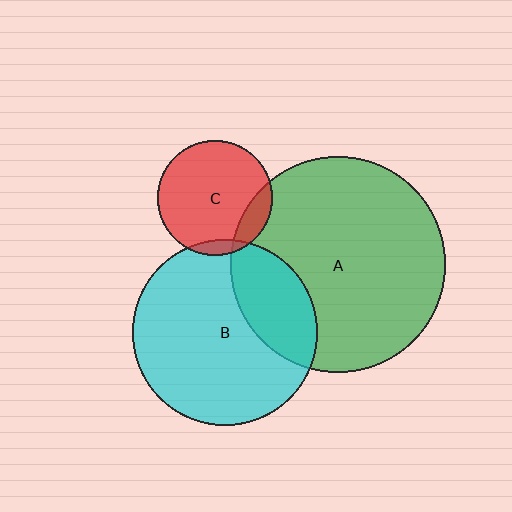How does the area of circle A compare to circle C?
Approximately 3.5 times.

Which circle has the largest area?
Circle A (green).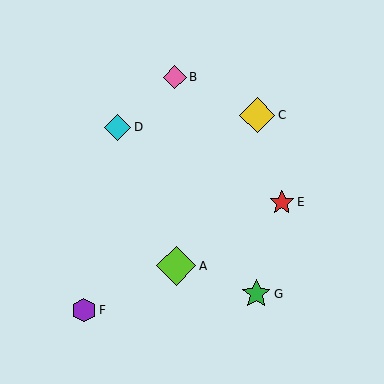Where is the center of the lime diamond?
The center of the lime diamond is at (176, 266).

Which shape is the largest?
The lime diamond (labeled A) is the largest.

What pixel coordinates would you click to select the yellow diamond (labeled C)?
Click at (257, 115) to select the yellow diamond C.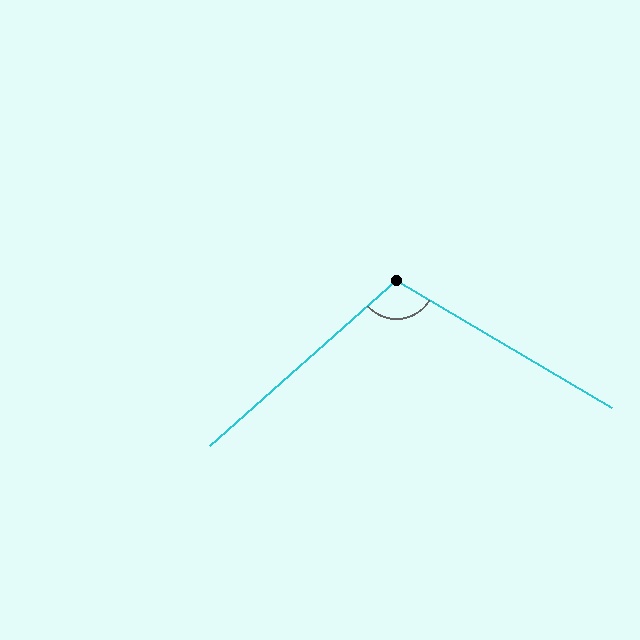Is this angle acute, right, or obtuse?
It is obtuse.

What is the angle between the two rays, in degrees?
Approximately 108 degrees.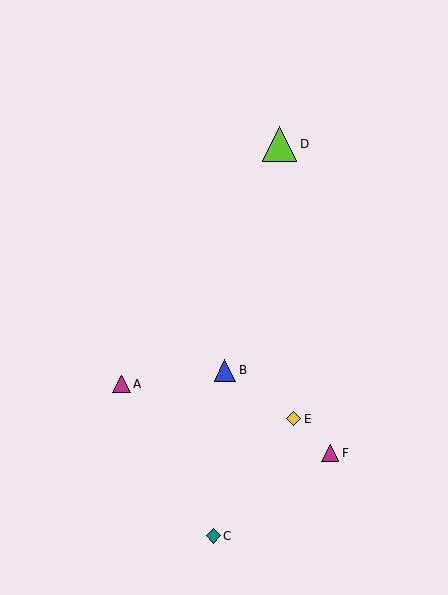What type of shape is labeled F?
Shape F is a magenta triangle.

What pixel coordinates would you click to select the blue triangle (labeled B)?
Click at (225, 370) to select the blue triangle B.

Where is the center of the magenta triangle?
The center of the magenta triangle is at (122, 384).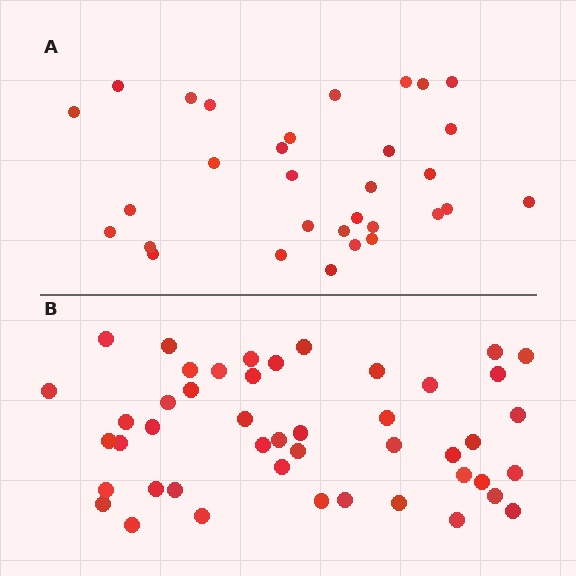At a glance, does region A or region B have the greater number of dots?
Region B (the bottom region) has more dots.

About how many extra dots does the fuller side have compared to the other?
Region B has approximately 15 more dots than region A.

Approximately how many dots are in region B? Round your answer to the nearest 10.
About 50 dots. (The exact count is 46, which rounds to 50.)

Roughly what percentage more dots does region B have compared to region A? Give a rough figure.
About 50% more.